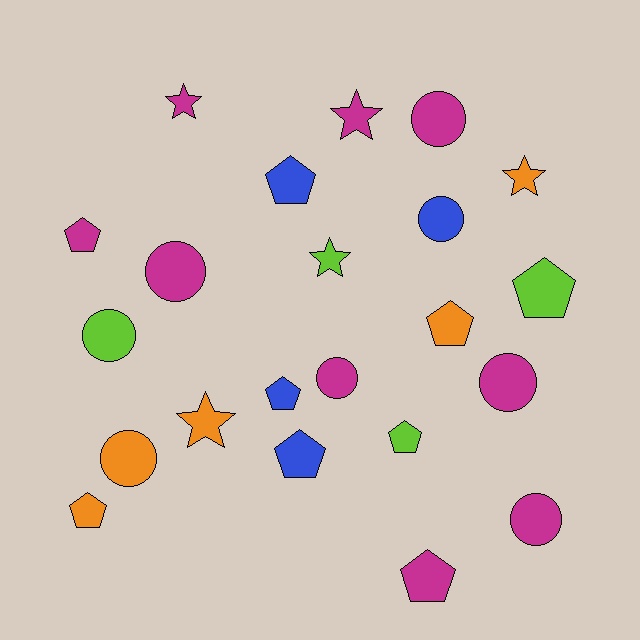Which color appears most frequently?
Magenta, with 9 objects.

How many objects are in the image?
There are 22 objects.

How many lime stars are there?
There is 1 lime star.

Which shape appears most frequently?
Pentagon, with 9 objects.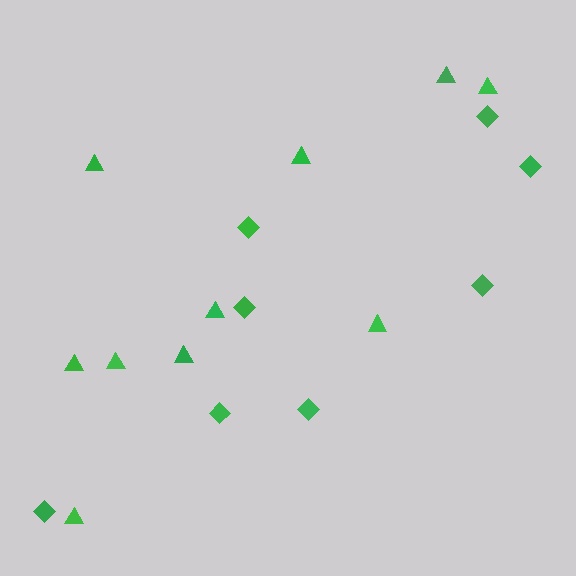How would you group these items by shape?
There are 2 groups: one group of triangles (10) and one group of diamonds (8).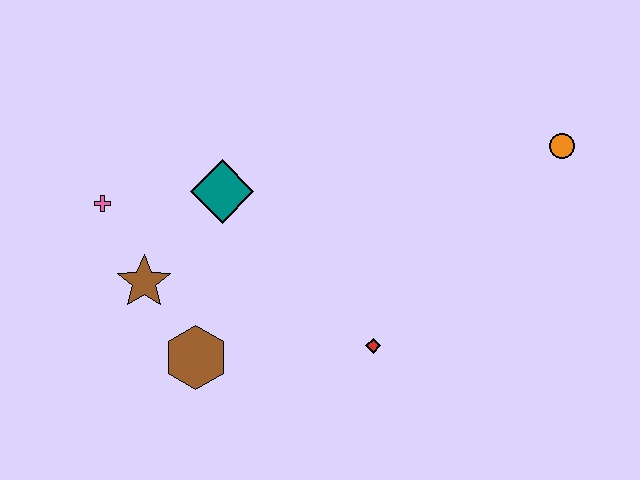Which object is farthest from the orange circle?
The pink cross is farthest from the orange circle.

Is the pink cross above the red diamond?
Yes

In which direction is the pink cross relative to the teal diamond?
The pink cross is to the left of the teal diamond.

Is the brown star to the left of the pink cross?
No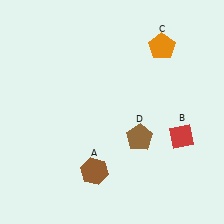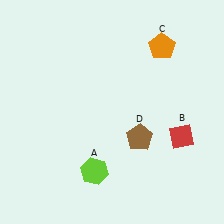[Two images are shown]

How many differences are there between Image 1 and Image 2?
There is 1 difference between the two images.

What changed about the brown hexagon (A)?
In Image 1, A is brown. In Image 2, it changed to lime.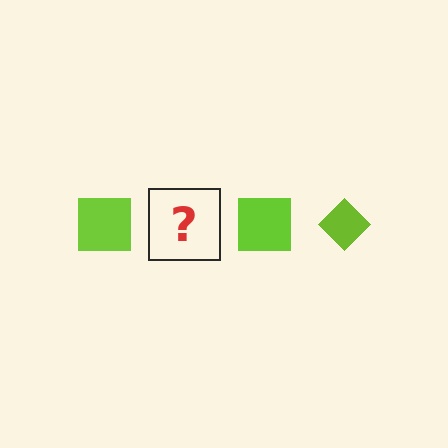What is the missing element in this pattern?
The missing element is a lime diamond.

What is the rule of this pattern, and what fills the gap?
The rule is that the pattern cycles through square, diamond shapes in lime. The gap should be filled with a lime diamond.